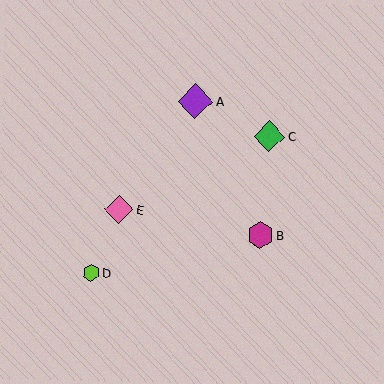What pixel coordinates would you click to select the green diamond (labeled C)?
Click at (269, 136) to select the green diamond C.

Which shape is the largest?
The purple diamond (labeled A) is the largest.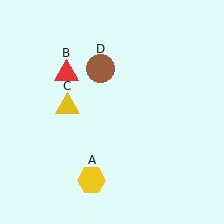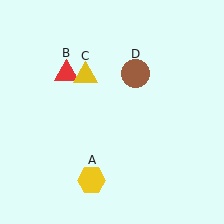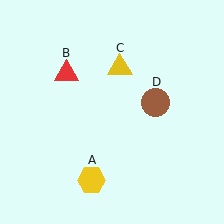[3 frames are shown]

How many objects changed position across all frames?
2 objects changed position: yellow triangle (object C), brown circle (object D).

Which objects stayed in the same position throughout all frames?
Yellow hexagon (object A) and red triangle (object B) remained stationary.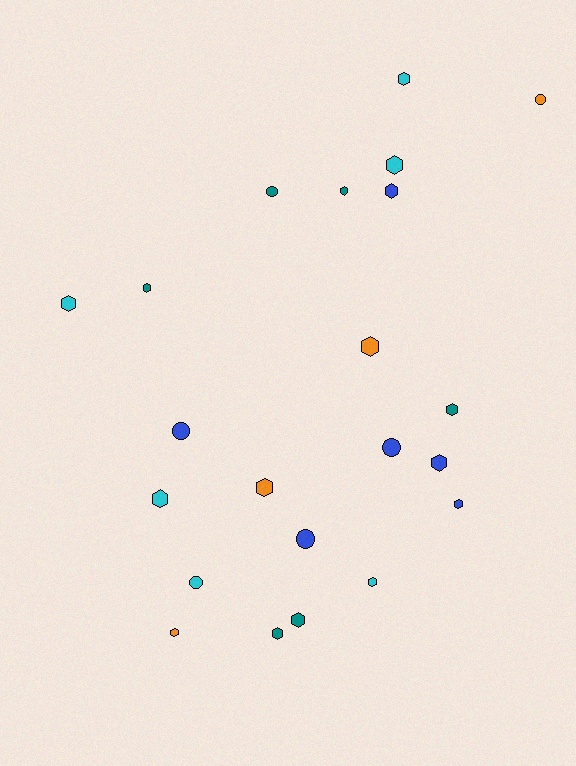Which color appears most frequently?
Teal, with 6 objects.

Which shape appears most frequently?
Hexagon, with 16 objects.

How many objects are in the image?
There are 22 objects.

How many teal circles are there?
There is 1 teal circle.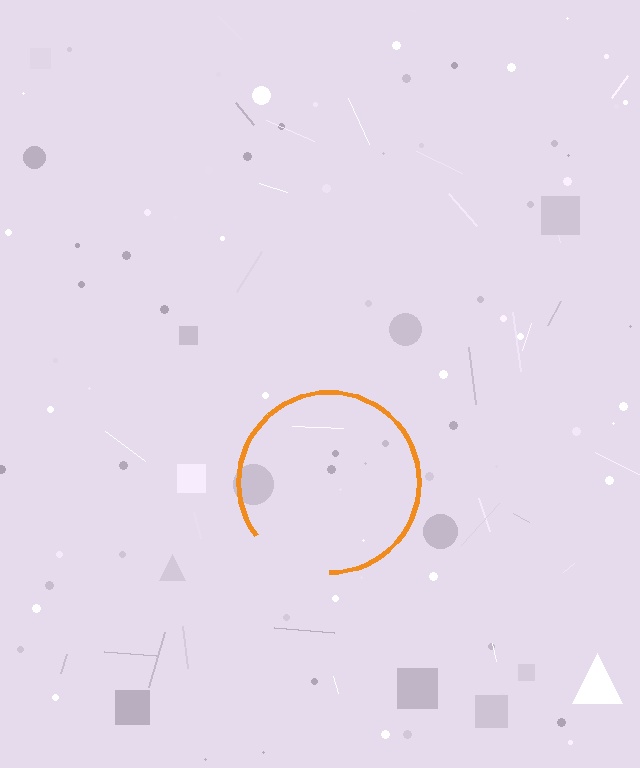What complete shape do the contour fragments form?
The contour fragments form a circle.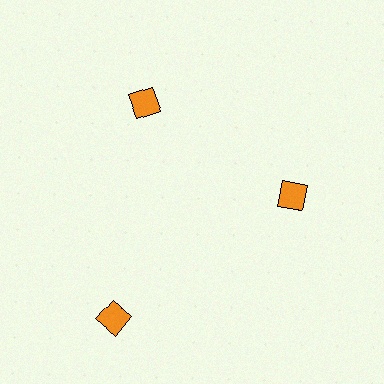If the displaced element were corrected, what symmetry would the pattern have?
It would have 3-fold rotational symmetry — the pattern would map onto itself every 120 degrees.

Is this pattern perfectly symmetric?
No. The 3 orange diamonds are arranged in a ring, but one element near the 7 o'clock position is pushed outward from the center, breaking the 3-fold rotational symmetry.